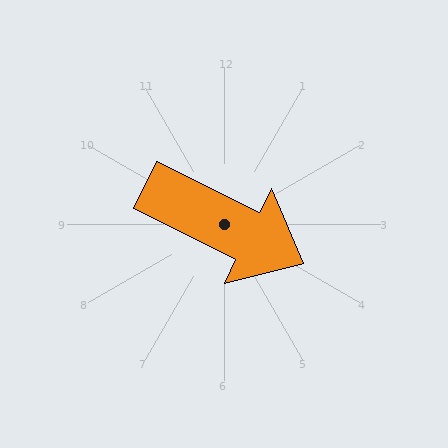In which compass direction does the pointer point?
Southeast.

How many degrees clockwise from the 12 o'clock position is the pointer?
Approximately 116 degrees.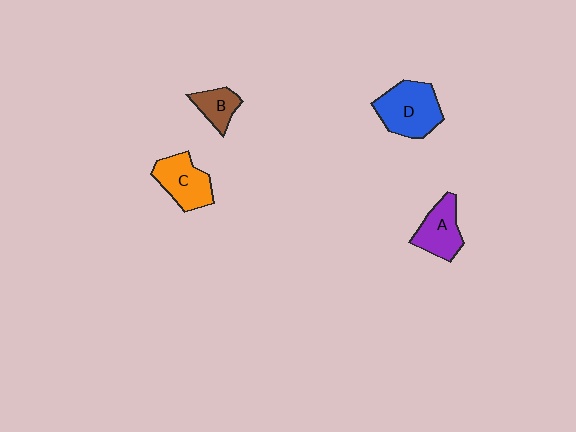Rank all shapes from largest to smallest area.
From largest to smallest: D (blue), C (orange), A (purple), B (brown).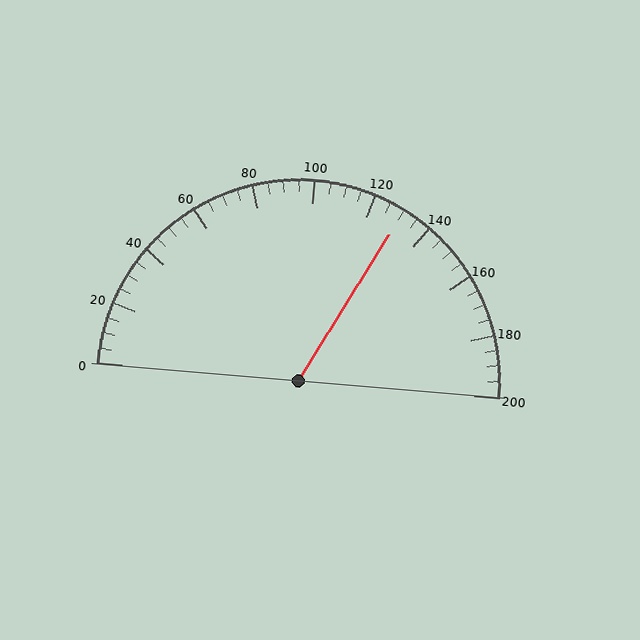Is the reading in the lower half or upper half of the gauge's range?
The reading is in the upper half of the range (0 to 200).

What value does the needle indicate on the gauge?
The needle indicates approximately 130.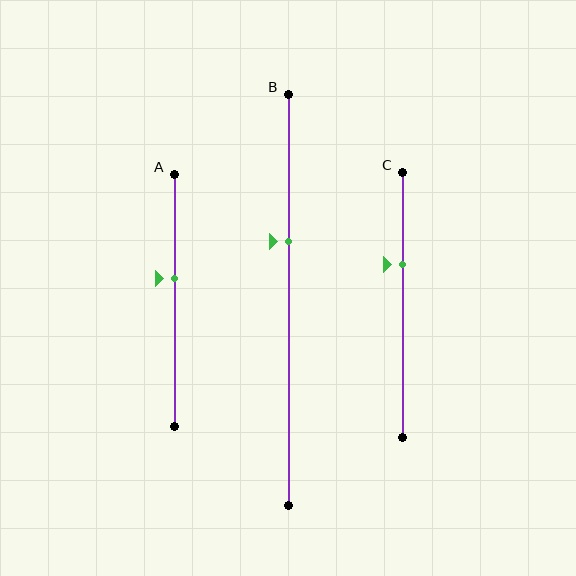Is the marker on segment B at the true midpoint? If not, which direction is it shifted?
No, the marker on segment B is shifted upward by about 14% of the segment length.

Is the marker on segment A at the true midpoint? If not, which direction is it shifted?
No, the marker on segment A is shifted upward by about 9% of the segment length.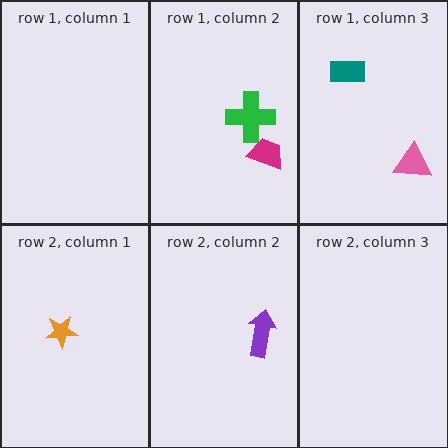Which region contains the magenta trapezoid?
The row 1, column 2 region.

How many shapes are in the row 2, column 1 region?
1.